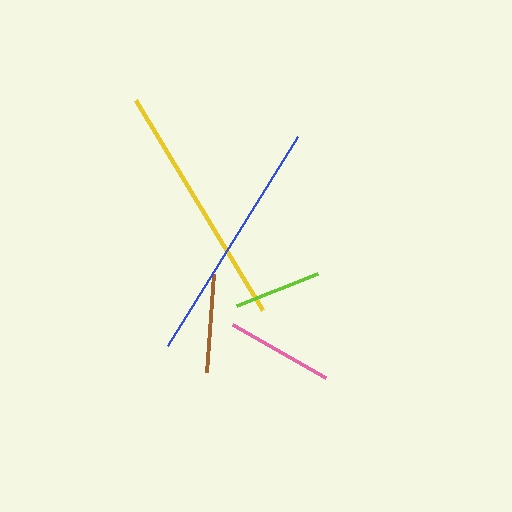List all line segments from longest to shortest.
From longest to shortest: blue, yellow, pink, brown, lime.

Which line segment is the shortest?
The lime line is the shortest at approximately 87 pixels.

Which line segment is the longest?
The blue line is the longest at approximately 246 pixels.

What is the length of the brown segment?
The brown segment is approximately 99 pixels long.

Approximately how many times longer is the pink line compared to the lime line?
The pink line is approximately 1.2 times the length of the lime line.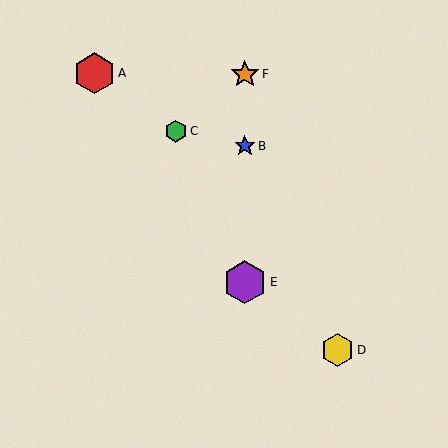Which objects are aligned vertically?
Objects B, E, F are aligned vertically.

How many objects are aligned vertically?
3 objects (B, E, F) are aligned vertically.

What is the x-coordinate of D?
Object D is at x≈338.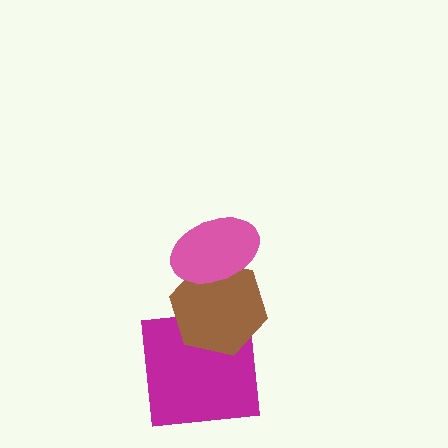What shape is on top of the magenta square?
The brown hexagon is on top of the magenta square.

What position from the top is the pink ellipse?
The pink ellipse is 1st from the top.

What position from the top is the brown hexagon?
The brown hexagon is 2nd from the top.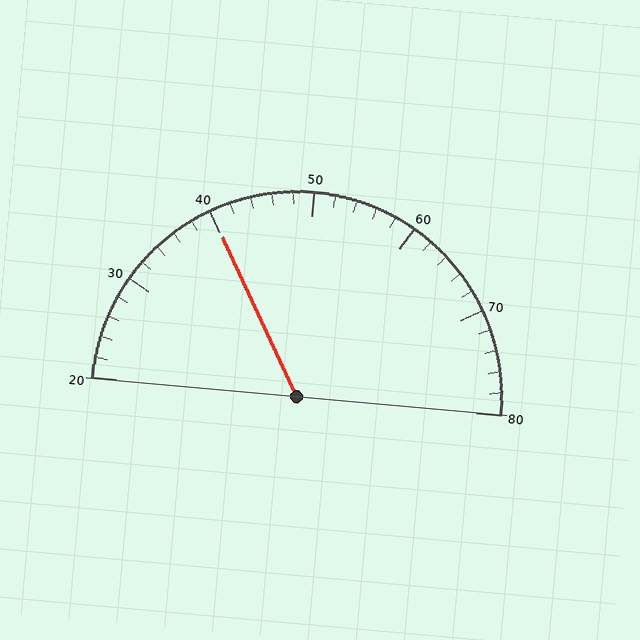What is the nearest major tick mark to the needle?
The nearest major tick mark is 40.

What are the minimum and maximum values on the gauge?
The gauge ranges from 20 to 80.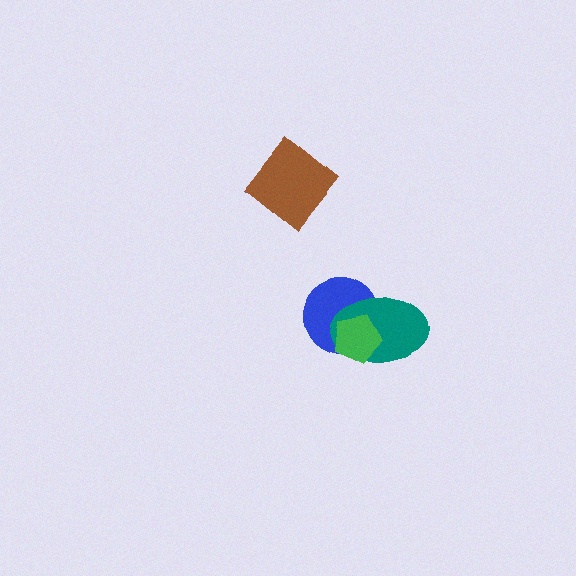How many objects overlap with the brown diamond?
0 objects overlap with the brown diamond.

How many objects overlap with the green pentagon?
2 objects overlap with the green pentagon.